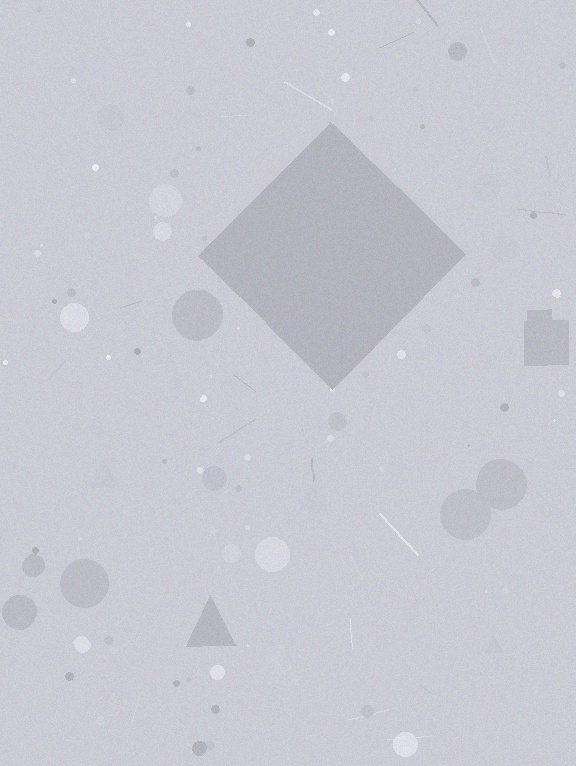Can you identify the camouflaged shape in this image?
The camouflaged shape is a diamond.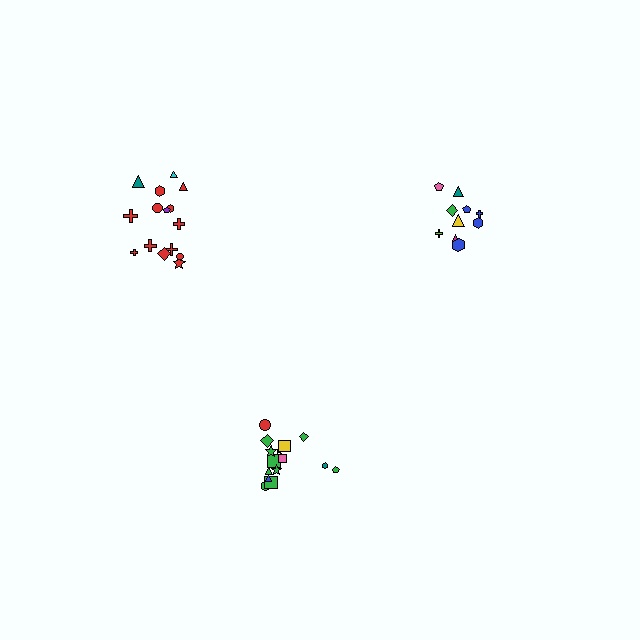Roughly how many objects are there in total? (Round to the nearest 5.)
Roughly 40 objects in total.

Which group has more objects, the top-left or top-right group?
The top-left group.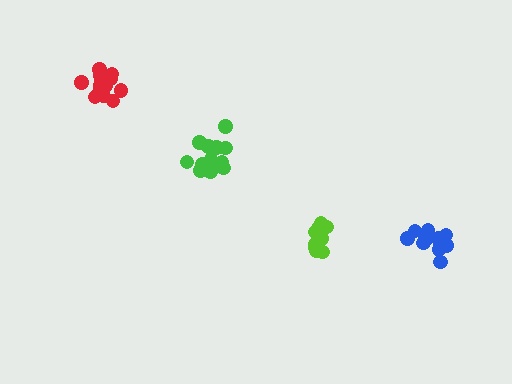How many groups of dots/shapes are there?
There are 4 groups.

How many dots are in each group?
Group 1: 11 dots, Group 2: 15 dots, Group 3: 13 dots, Group 4: 13 dots (52 total).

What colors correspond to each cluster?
The clusters are colored: lime, red, green, blue.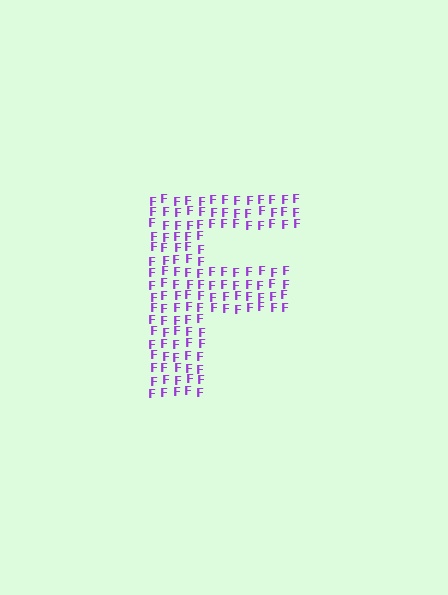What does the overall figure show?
The overall figure shows the letter F.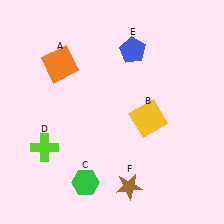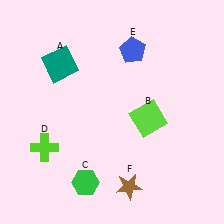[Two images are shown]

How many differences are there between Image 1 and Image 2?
There are 2 differences between the two images.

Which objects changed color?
A changed from orange to teal. B changed from yellow to lime.